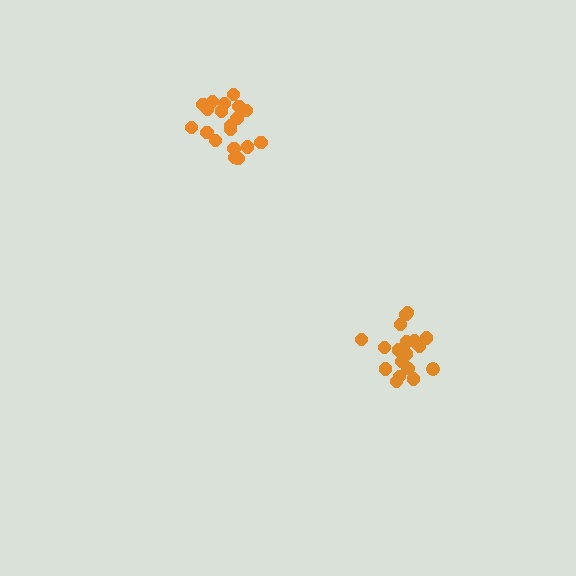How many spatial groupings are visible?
There are 2 spatial groupings.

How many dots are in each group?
Group 1: 19 dots, Group 2: 18 dots (37 total).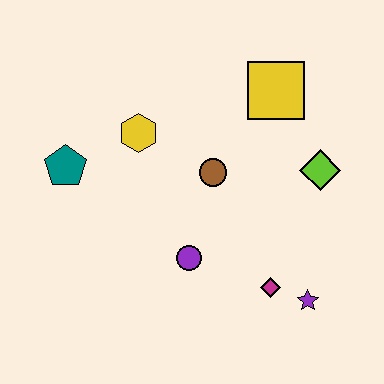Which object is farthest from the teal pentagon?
The purple star is farthest from the teal pentagon.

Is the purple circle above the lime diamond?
No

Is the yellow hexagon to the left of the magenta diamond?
Yes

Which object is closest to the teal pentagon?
The yellow hexagon is closest to the teal pentagon.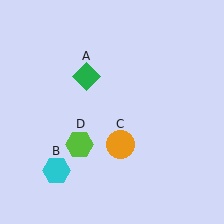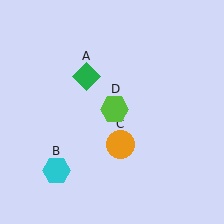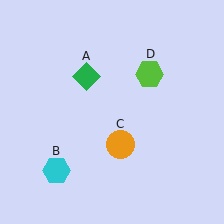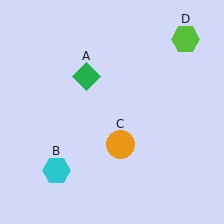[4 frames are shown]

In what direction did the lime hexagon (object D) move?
The lime hexagon (object D) moved up and to the right.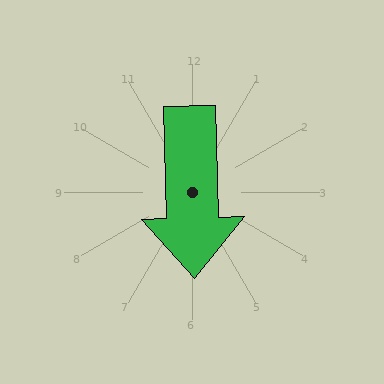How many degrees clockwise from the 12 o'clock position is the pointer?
Approximately 178 degrees.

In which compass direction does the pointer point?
South.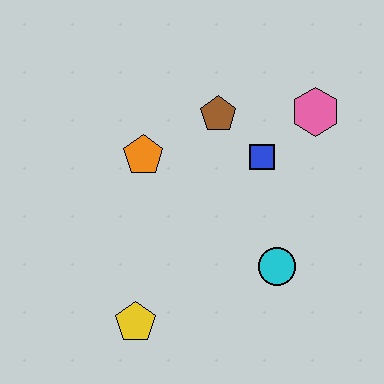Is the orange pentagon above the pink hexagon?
No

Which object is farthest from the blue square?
The yellow pentagon is farthest from the blue square.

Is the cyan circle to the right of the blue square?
Yes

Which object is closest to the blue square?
The brown pentagon is closest to the blue square.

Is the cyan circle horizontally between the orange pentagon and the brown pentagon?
No